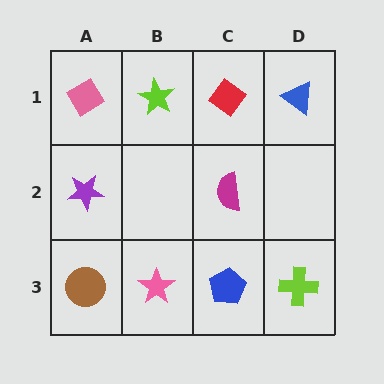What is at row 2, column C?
A magenta semicircle.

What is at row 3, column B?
A pink star.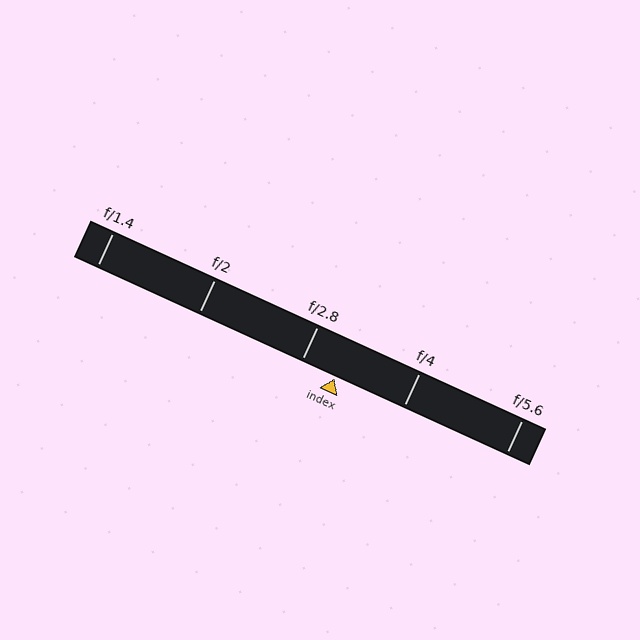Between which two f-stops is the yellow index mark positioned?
The index mark is between f/2.8 and f/4.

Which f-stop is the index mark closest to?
The index mark is closest to f/2.8.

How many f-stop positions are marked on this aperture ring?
There are 5 f-stop positions marked.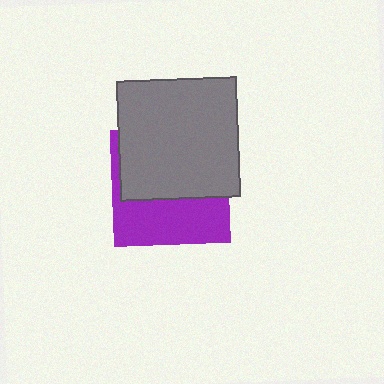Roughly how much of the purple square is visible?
A small part of it is visible (roughly 42%).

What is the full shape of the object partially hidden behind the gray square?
The partially hidden object is a purple square.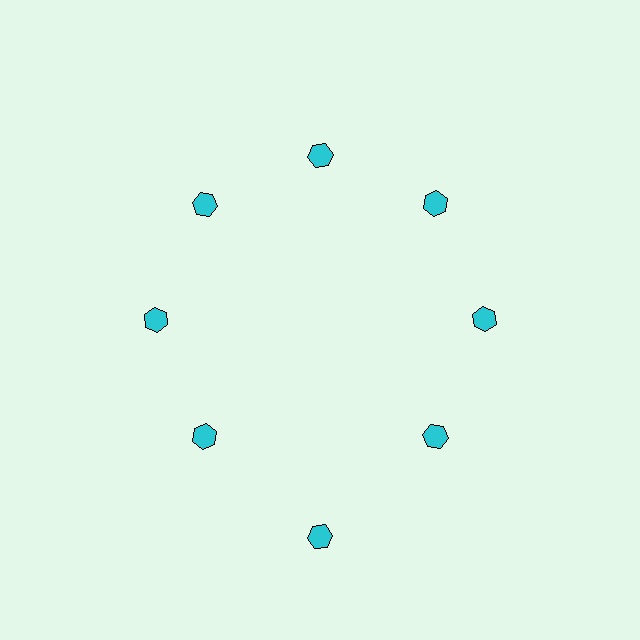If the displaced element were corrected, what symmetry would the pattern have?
It would have 8-fold rotational symmetry — the pattern would map onto itself every 45 degrees.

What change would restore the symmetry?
The symmetry would be restored by moving it inward, back onto the ring so that all 8 hexagons sit at equal angles and equal distance from the center.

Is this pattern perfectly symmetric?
No. The 8 cyan hexagons are arranged in a ring, but one element near the 6 o'clock position is pushed outward from the center, breaking the 8-fold rotational symmetry.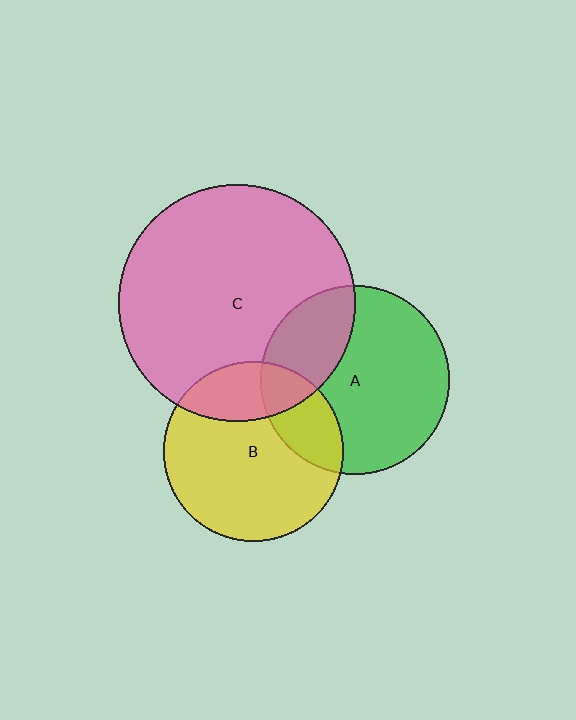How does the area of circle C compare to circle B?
Approximately 1.7 times.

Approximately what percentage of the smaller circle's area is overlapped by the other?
Approximately 25%.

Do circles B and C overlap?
Yes.